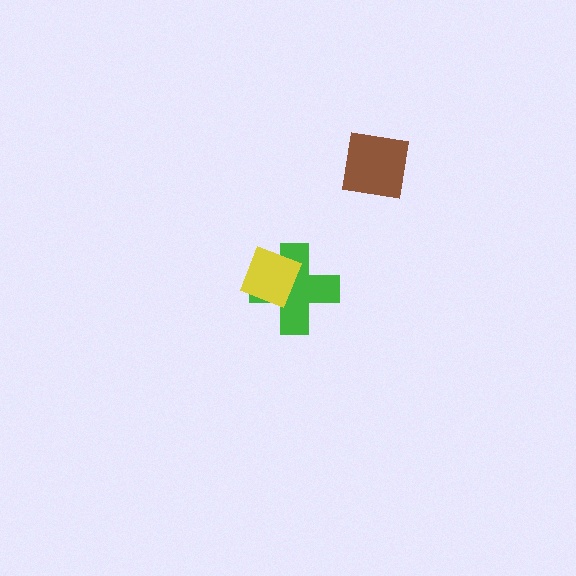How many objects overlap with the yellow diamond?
1 object overlaps with the yellow diamond.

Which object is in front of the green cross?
The yellow diamond is in front of the green cross.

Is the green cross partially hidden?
Yes, it is partially covered by another shape.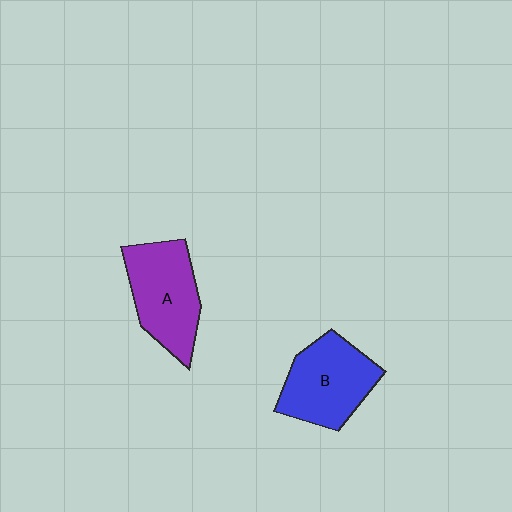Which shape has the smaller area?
Shape B (blue).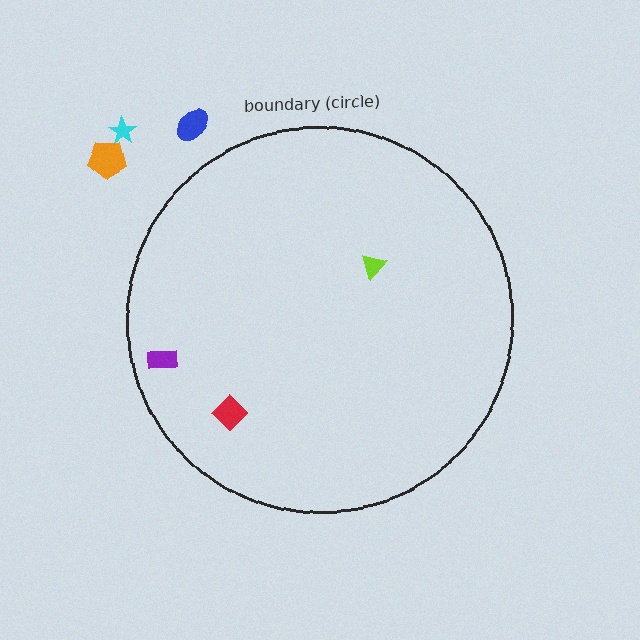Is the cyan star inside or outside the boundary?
Outside.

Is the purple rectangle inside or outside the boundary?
Inside.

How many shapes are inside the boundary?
3 inside, 3 outside.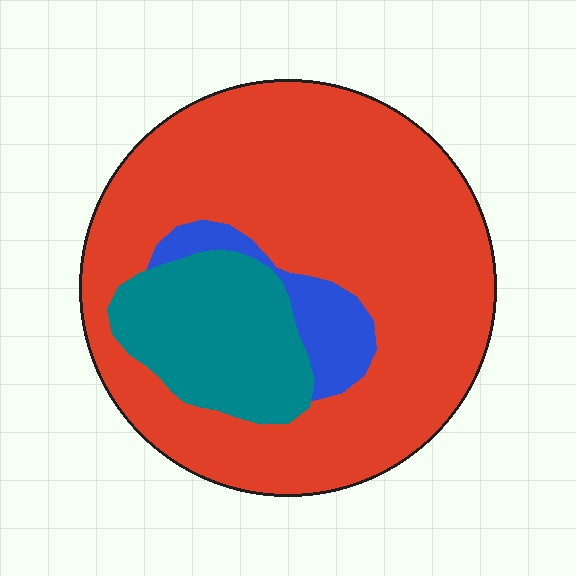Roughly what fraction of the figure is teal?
Teal covers about 20% of the figure.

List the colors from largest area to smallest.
From largest to smallest: red, teal, blue.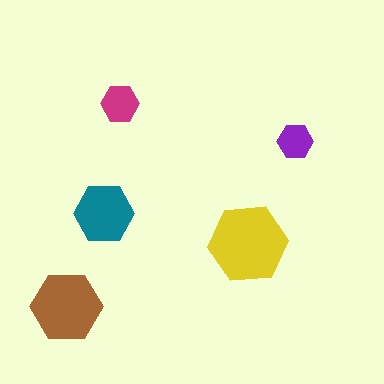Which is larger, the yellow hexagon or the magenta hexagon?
The yellow one.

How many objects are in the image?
There are 5 objects in the image.